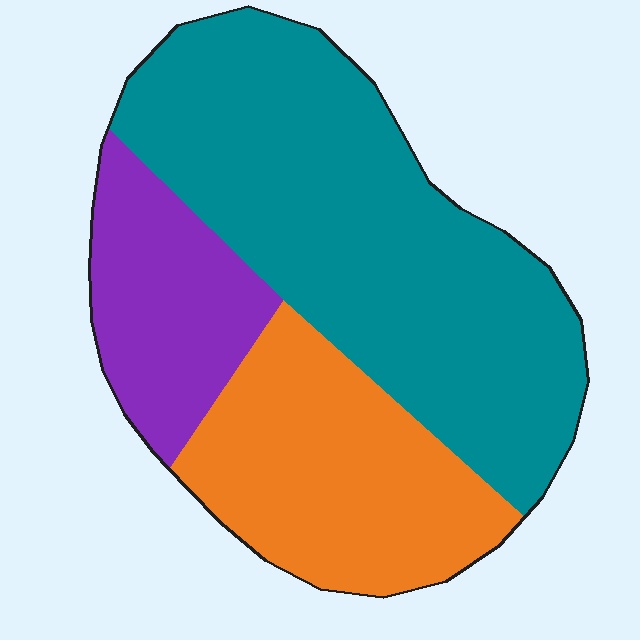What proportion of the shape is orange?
Orange covers 28% of the shape.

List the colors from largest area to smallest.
From largest to smallest: teal, orange, purple.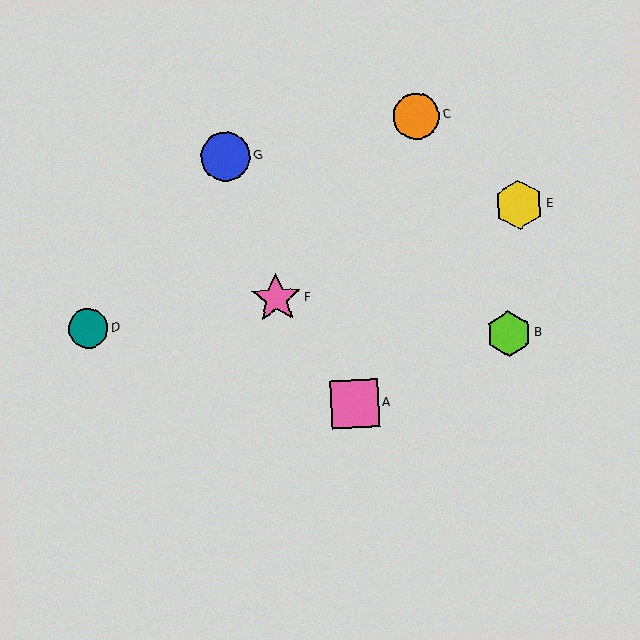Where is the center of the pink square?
The center of the pink square is at (355, 403).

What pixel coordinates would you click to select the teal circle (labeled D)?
Click at (88, 328) to select the teal circle D.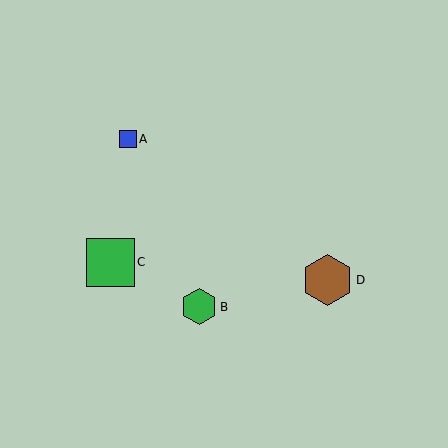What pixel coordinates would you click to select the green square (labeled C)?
Click at (110, 262) to select the green square C.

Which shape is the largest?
The brown hexagon (labeled D) is the largest.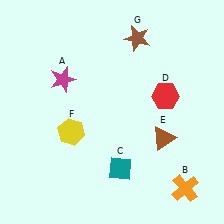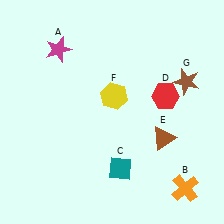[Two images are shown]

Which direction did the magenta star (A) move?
The magenta star (A) moved up.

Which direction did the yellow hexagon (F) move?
The yellow hexagon (F) moved right.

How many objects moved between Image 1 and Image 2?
3 objects moved between the two images.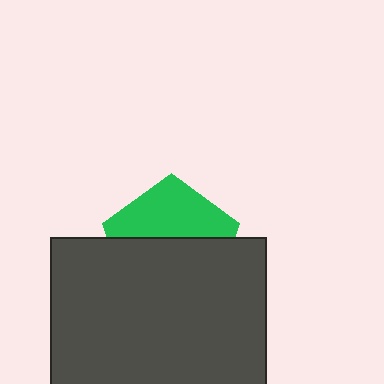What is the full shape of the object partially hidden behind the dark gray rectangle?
The partially hidden object is a green pentagon.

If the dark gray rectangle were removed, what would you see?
You would see the complete green pentagon.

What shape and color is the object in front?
The object in front is a dark gray rectangle.